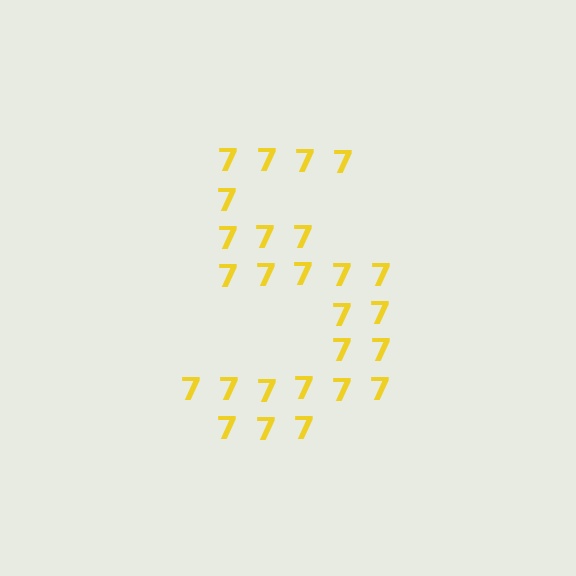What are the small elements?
The small elements are digit 7's.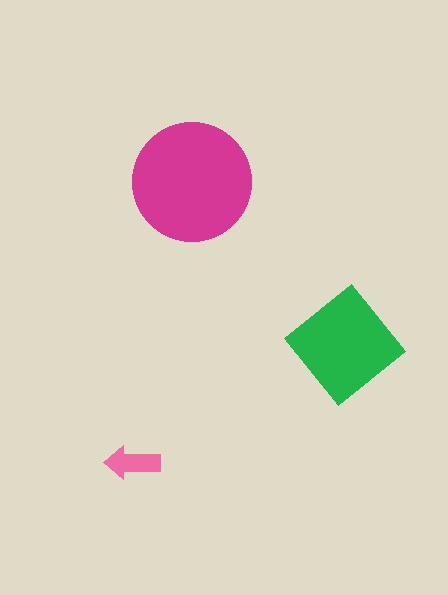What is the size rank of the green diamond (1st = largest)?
2nd.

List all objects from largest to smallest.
The magenta circle, the green diamond, the pink arrow.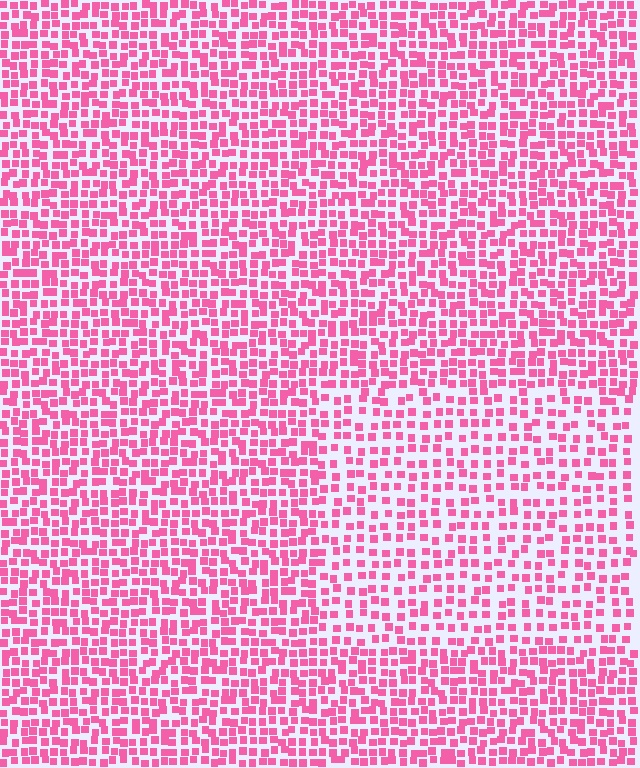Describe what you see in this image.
The image contains small pink elements arranged at two different densities. A rectangle-shaped region is visible where the elements are less densely packed than the surrounding area.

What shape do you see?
I see a rectangle.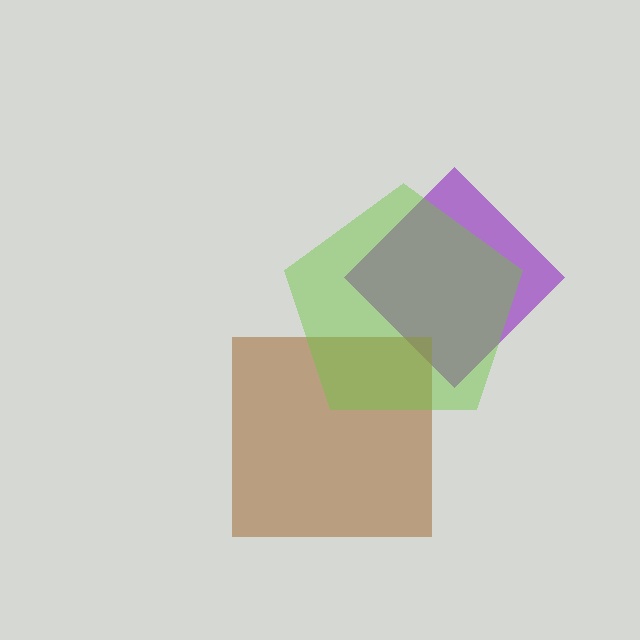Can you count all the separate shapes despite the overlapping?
Yes, there are 3 separate shapes.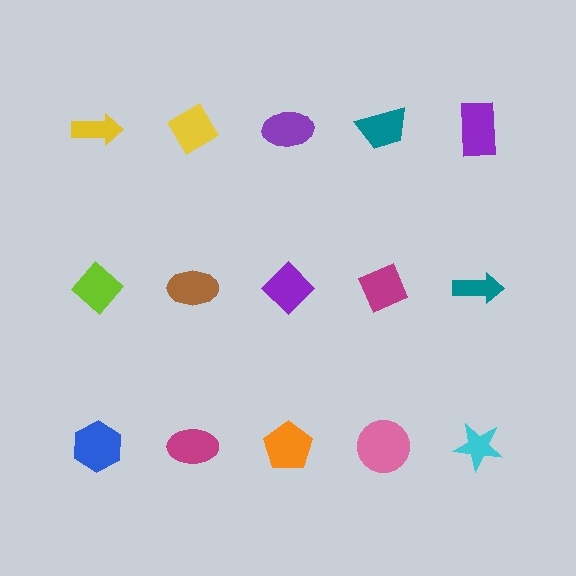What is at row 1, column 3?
A purple ellipse.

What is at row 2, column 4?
A magenta diamond.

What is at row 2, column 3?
A purple diamond.